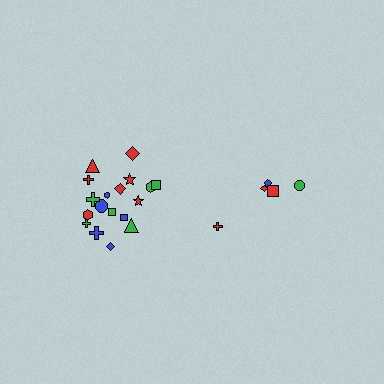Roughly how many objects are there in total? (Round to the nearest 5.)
Roughly 25 objects in total.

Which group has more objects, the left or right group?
The left group.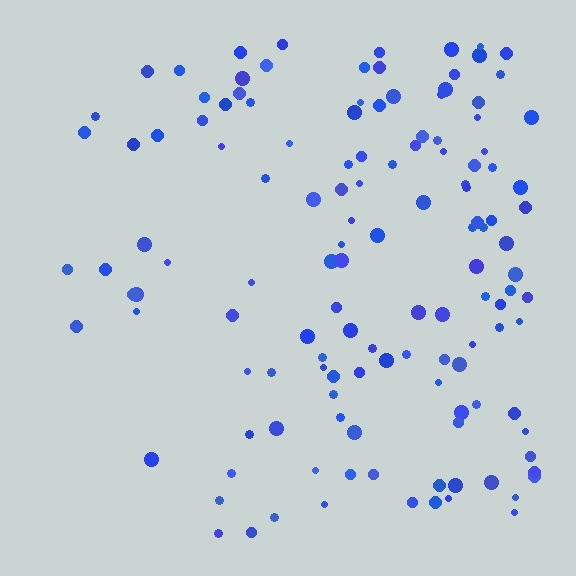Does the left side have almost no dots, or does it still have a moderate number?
Still a moderate number, just noticeably fewer than the right.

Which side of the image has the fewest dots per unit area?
The left.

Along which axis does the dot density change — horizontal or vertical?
Horizontal.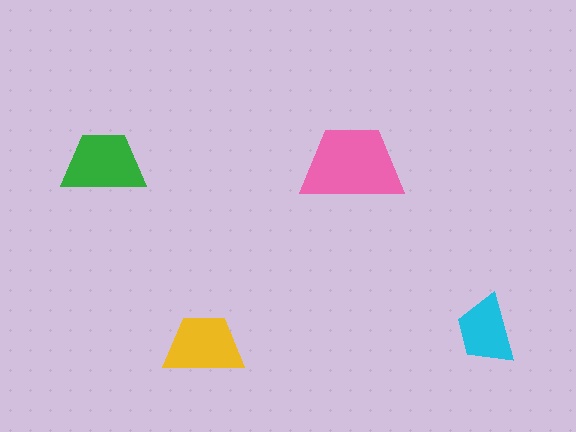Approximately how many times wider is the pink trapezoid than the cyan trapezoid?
About 1.5 times wider.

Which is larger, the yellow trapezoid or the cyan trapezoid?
The yellow one.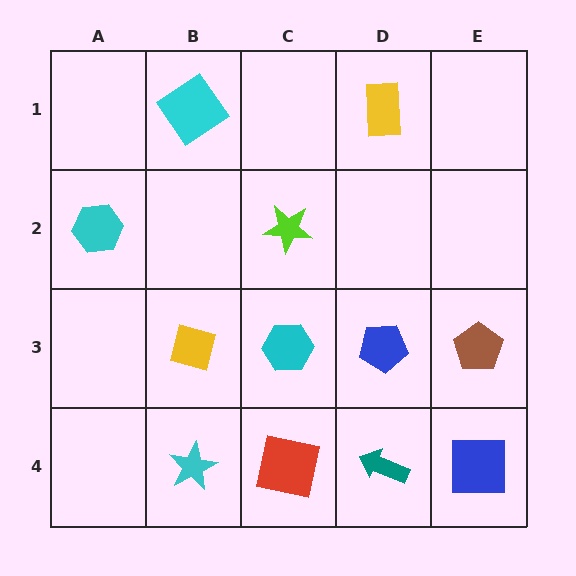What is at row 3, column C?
A cyan hexagon.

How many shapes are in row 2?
2 shapes.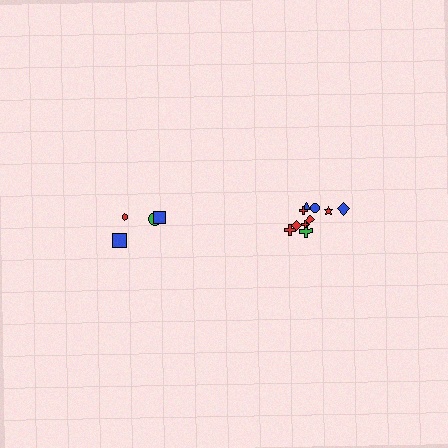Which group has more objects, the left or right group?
The right group.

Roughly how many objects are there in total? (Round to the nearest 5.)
Roughly 15 objects in total.